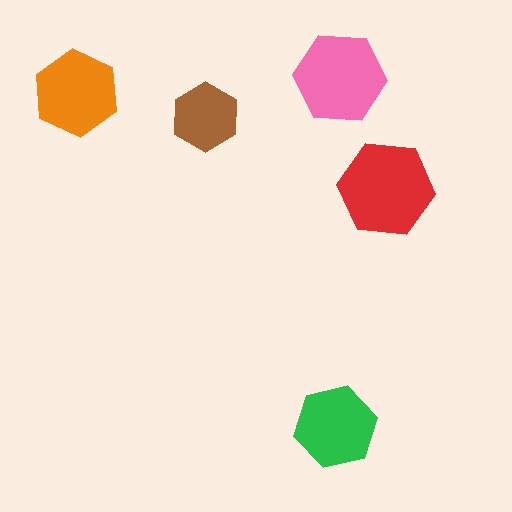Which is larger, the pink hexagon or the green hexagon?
The pink one.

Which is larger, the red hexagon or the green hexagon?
The red one.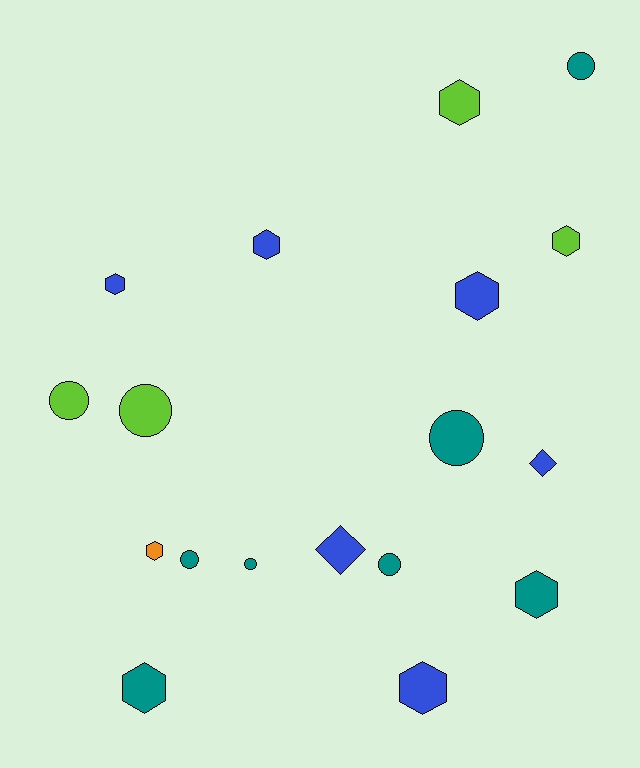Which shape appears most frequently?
Hexagon, with 9 objects.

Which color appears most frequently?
Teal, with 7 objects.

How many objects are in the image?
There are 18 objects.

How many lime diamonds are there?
There are no lime diamonds.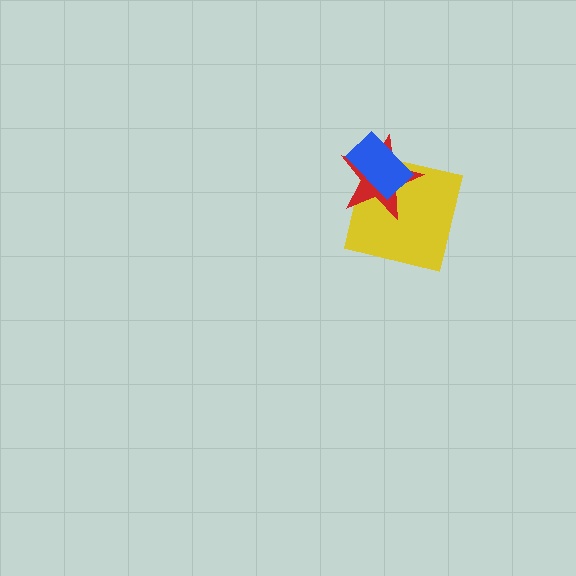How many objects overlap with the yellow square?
2 objects overlap with the yellow square.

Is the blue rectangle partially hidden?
No, no other shape covers it.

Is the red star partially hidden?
Yes, it is partially covered by another shape.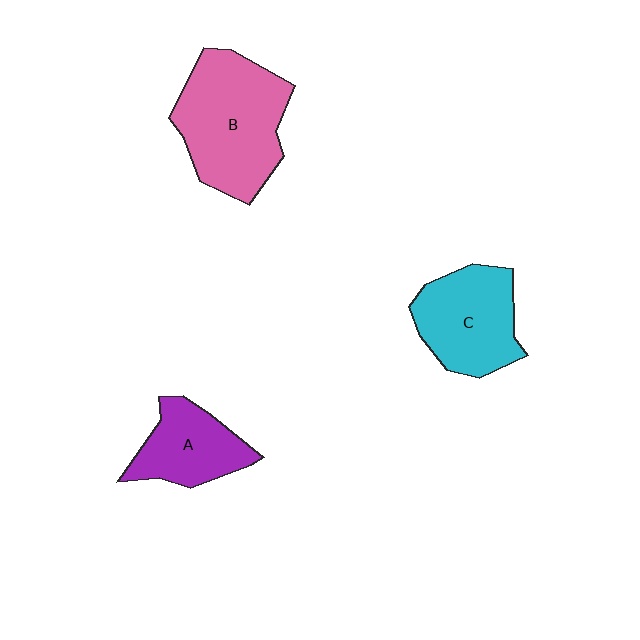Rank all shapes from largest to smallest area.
From largest to smallest: B (pink), C (cyan), A (purple).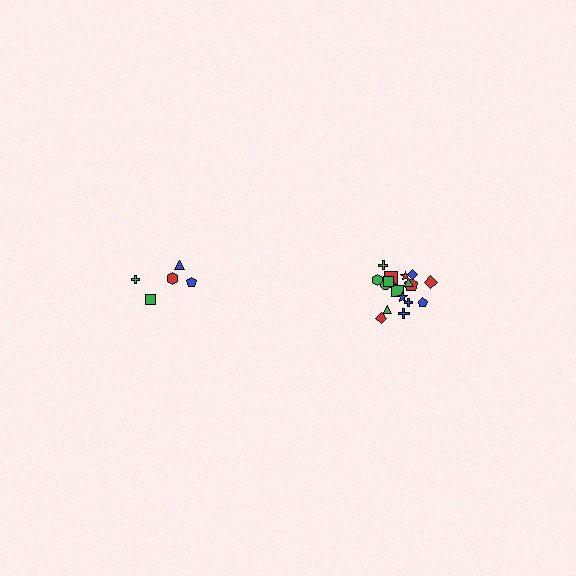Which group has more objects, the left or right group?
The right group.